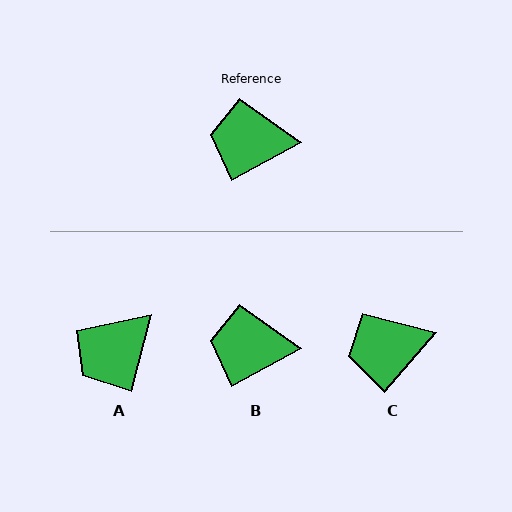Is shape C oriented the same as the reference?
No, it is off by about 21 degrees.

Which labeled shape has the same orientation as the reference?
B.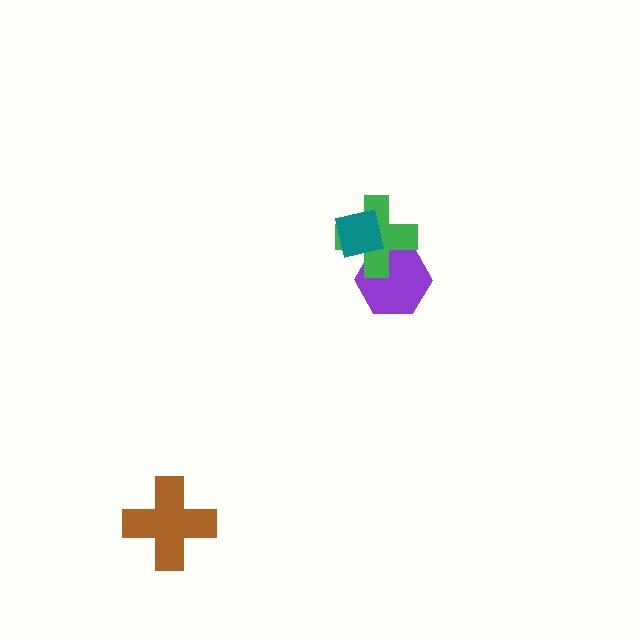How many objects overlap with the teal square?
2 objects overlap with the teal square.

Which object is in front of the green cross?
The teal square is in front of the green cross.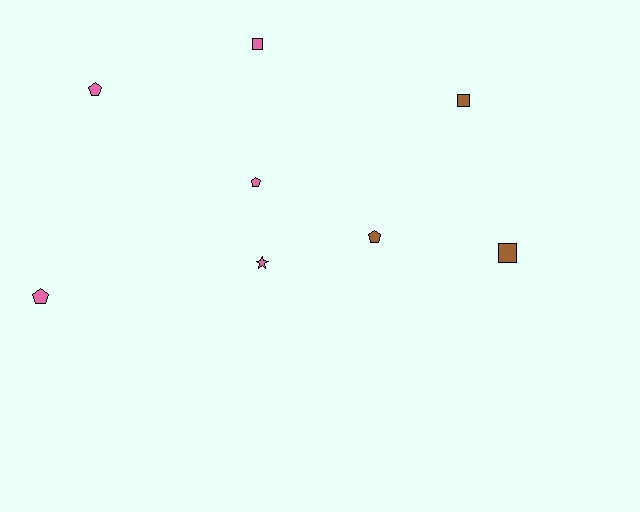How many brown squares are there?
There are 2 brown squares.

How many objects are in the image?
There are 8 objects.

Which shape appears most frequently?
Pentagon, with 4 objects.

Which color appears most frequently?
Pink, with 5 objects.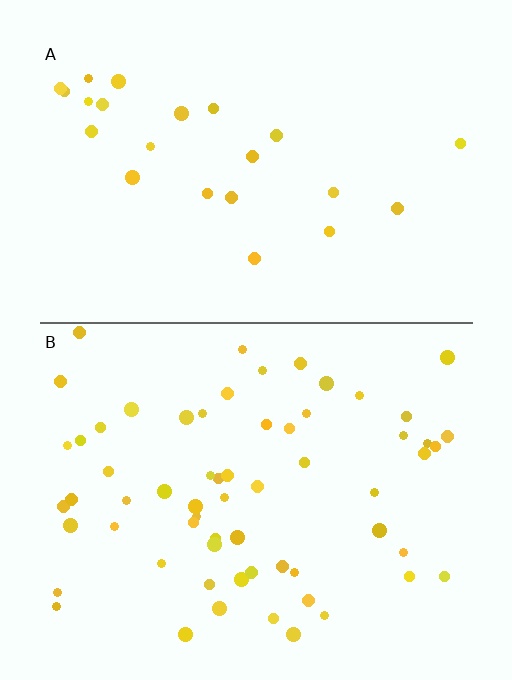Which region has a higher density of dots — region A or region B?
B (the bottom).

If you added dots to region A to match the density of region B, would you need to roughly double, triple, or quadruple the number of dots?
Approximately triple.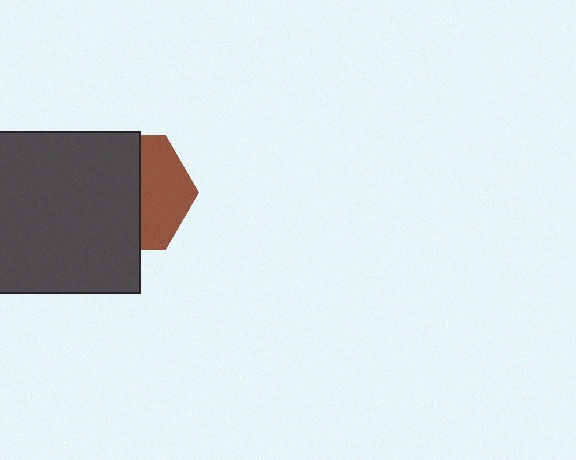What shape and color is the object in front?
The object in front is a dark gray square.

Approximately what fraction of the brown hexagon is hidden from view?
Roughly 59% of the brown hexagon is hidden behind the dark gray square.